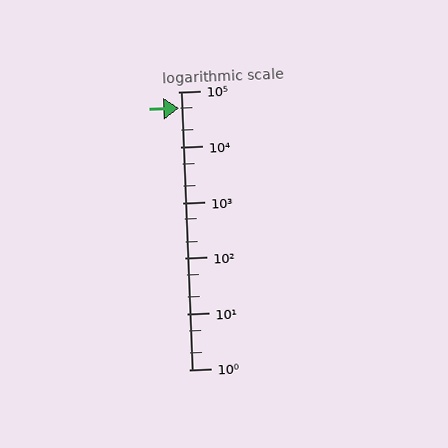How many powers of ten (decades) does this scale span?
The scale spans 5 decades, from 1 to 100000.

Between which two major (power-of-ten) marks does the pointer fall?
The pointer is between 10000 and 100000.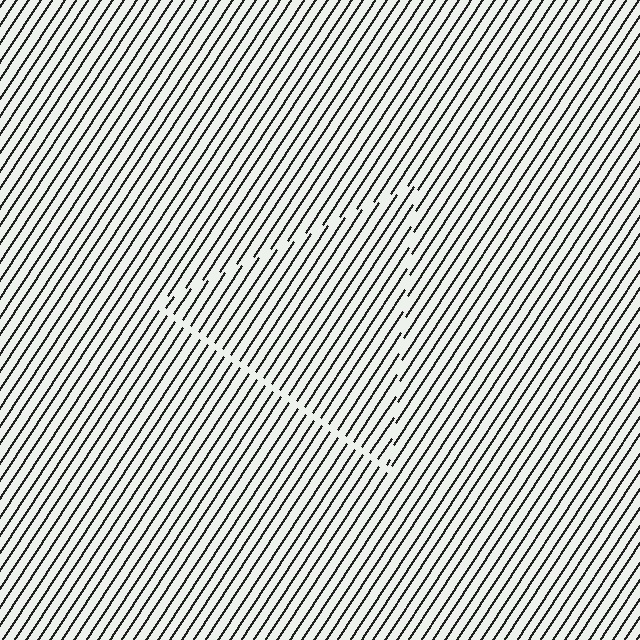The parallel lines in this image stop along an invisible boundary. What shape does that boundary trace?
An illusory triangle. The interior of the shape contains the same grating, shifted by half a period — the contour is defined by the phase discontinuity where line-ends from the inner and outer gratings abut.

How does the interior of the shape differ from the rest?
The interior of the shape contains the same grating, shifted by half a period — the contour is defined by the phase discontinuity where line-ends from the inner and outer gratings abut.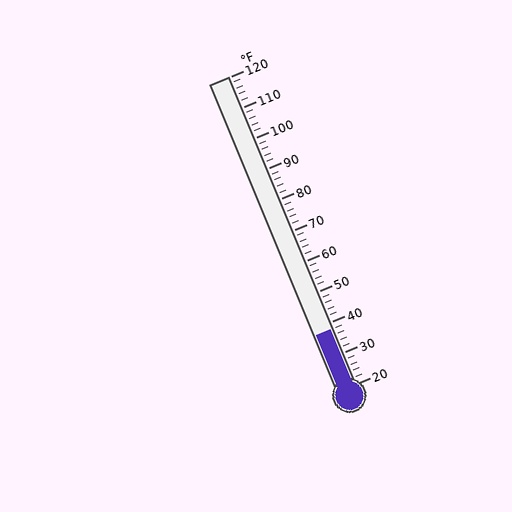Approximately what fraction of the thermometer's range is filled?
The thermometer is filled to approximately 20% of its range.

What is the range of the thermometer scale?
The thermometer scale ranges from 20°F to 120°F.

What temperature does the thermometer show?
The thermometer shows approximately 38°F.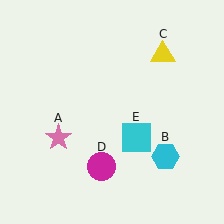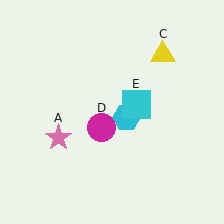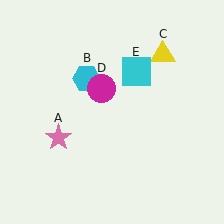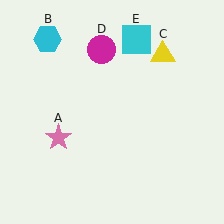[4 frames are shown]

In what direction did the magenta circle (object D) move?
The magenta circle (object D) moved up.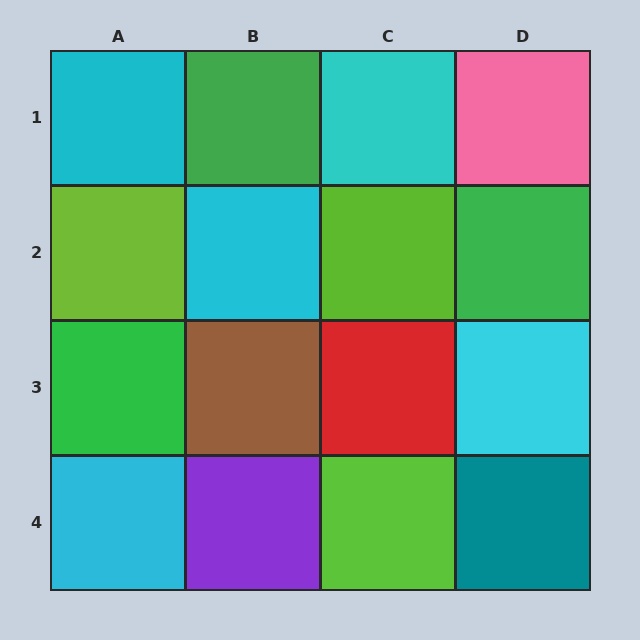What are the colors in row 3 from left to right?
Green, brown, red, cyan.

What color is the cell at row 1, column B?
Green.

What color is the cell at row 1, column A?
Cyan.